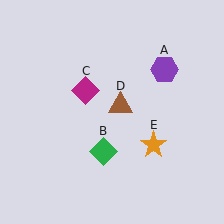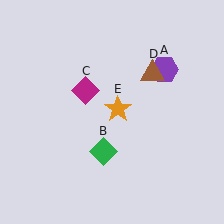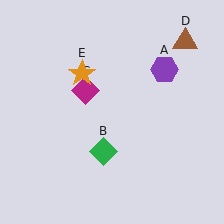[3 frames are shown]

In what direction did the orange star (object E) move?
The orange star (object E) moved up and to the left.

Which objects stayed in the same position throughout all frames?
Purple hexagon (object A) and green diamond (object B) and magenta diamond (object C) remained stationary.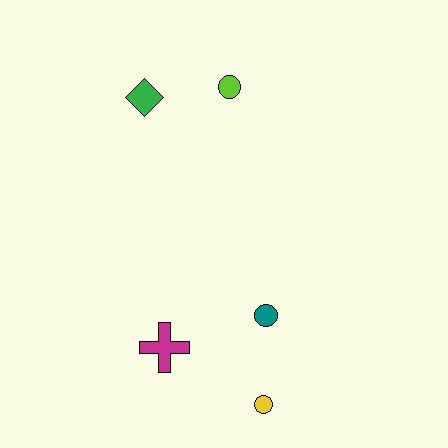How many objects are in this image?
There are 5 objects.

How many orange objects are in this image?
There are no orange objects.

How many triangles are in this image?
There are no triangles.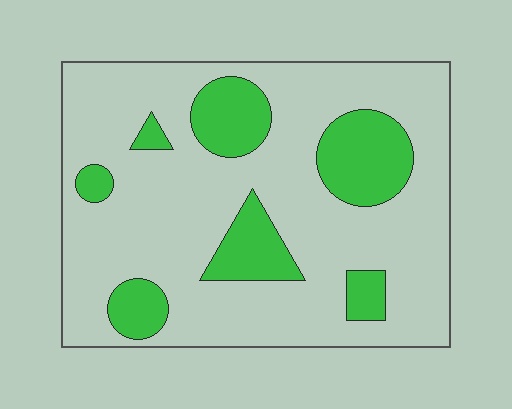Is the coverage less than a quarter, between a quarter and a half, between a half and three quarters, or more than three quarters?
Less than a quarter.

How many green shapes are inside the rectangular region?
7.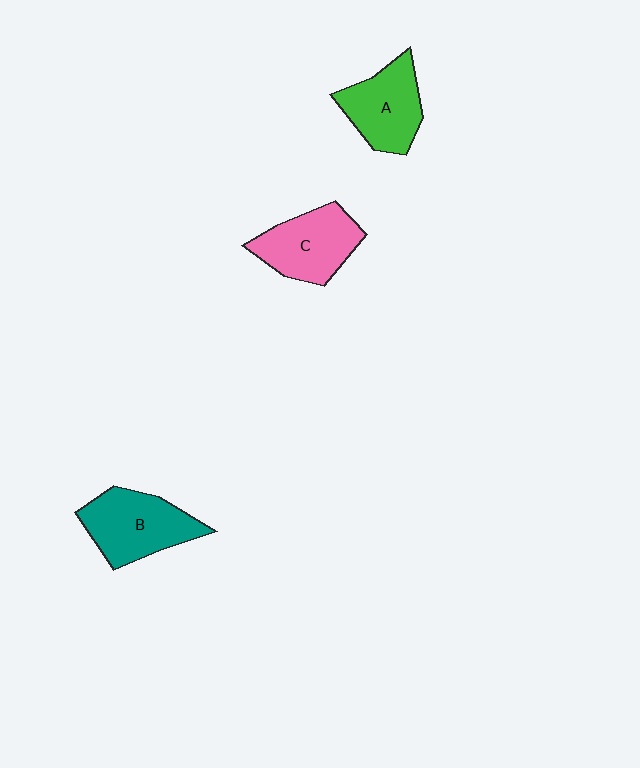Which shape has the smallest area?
Shape A (green).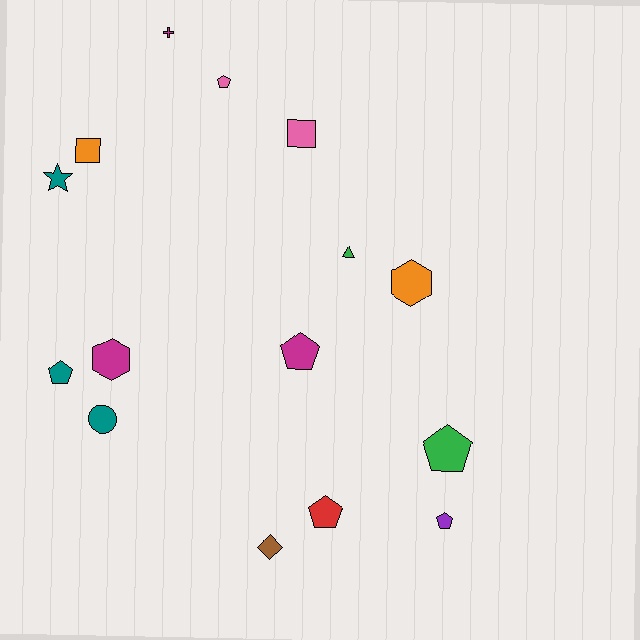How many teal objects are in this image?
There are 3 teal objects.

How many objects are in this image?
There are 15 objects.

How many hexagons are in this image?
There are 2 hexagons.